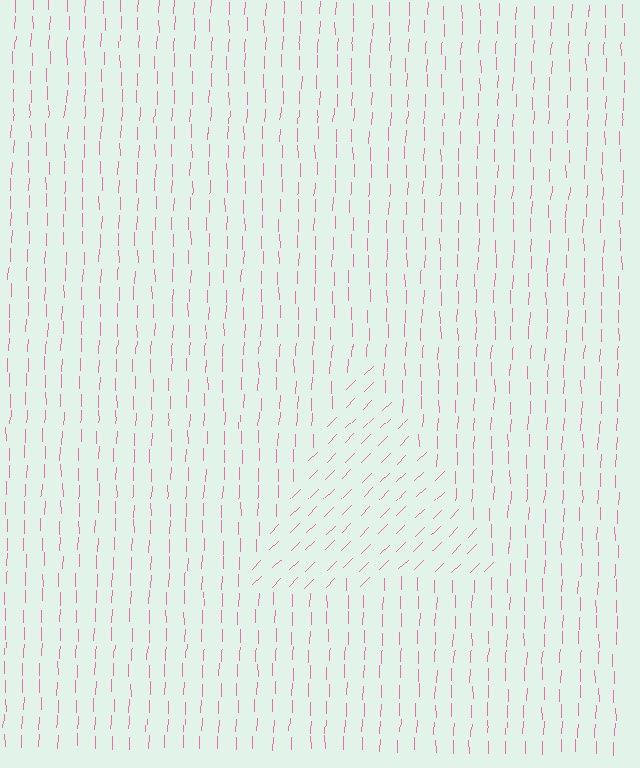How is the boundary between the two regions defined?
The boundary is defined purely by a change in line orientation (approximately 45 degrees difference). All lines are the same color and thickness.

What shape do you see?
I see a triangle.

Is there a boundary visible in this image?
Yes, there is a texture boundary formed by a change in line orientation.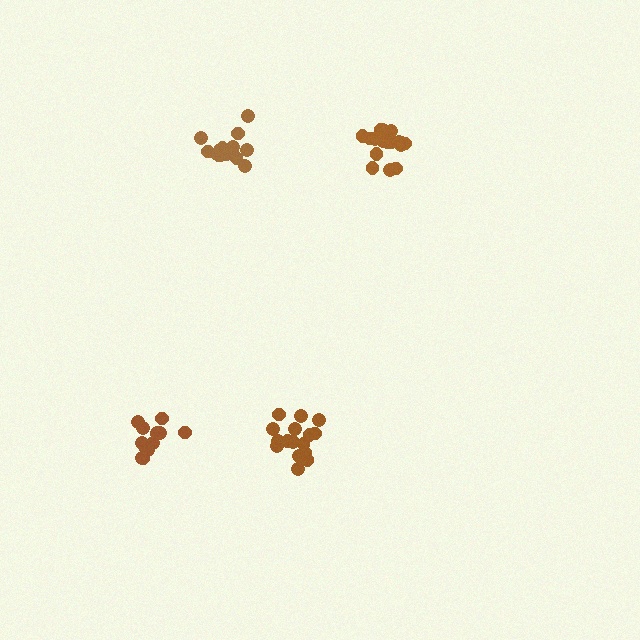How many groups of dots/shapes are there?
There are 4 groups.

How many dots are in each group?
Group 1: 14 dots, Group 2: 18 dots, Group 3: 13 dots, Group 4: 16 dots (61 total).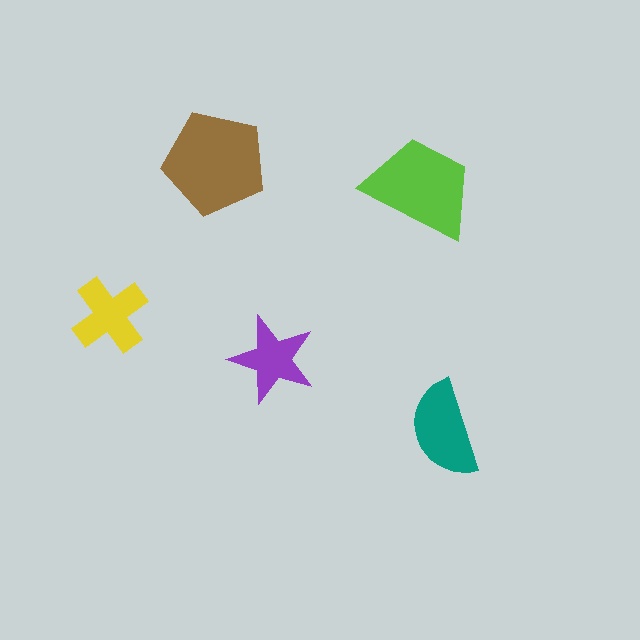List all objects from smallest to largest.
The purple star, the yellow cross, the teal semicircle, the lime trapezoid, the brown pentagon.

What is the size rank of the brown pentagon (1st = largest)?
1st.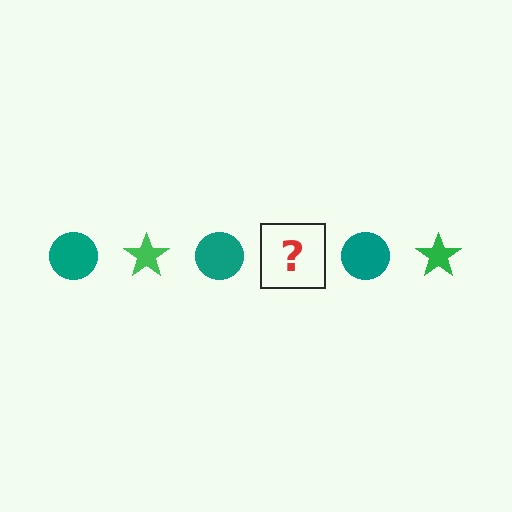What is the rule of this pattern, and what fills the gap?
The rule is that the pattern alternates between teal circle and green star. The gap should be filled with a green star.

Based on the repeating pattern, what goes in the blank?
The blank should be a green star.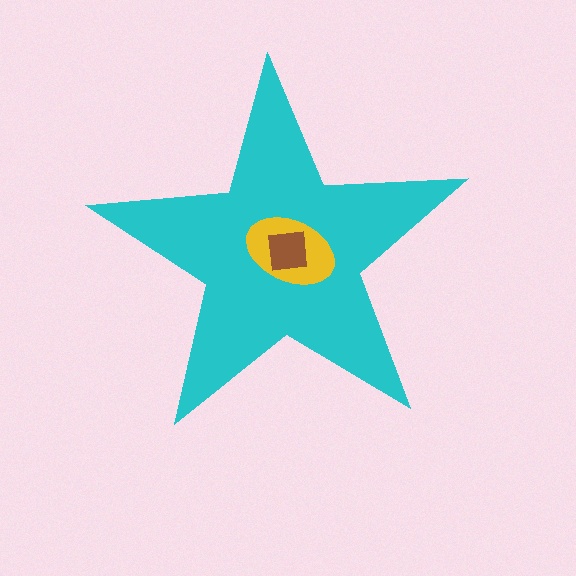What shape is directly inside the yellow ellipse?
The brown square.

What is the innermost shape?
The brown square.